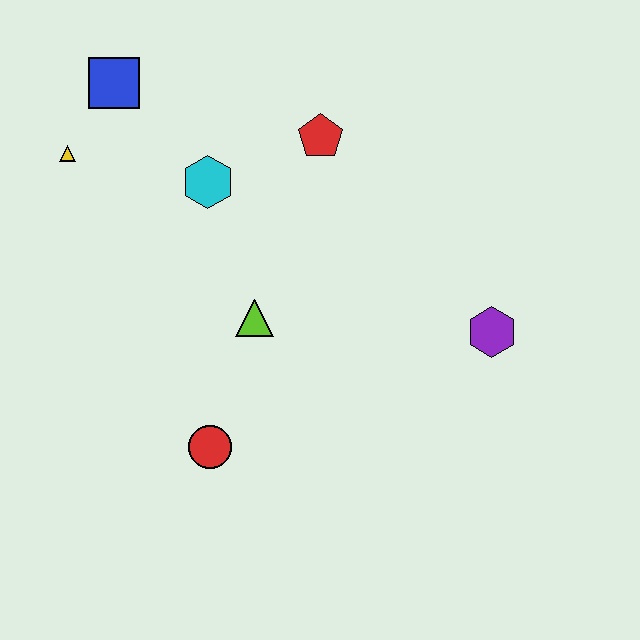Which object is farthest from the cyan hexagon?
The purple hexagon is farthest from the cyan hexagon.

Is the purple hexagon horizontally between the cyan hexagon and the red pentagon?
No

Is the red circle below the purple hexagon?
Yes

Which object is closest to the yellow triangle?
The blue square is closest to the yellow triangle.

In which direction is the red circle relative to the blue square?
The red circle is below the blue square.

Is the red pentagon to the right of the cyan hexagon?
Yes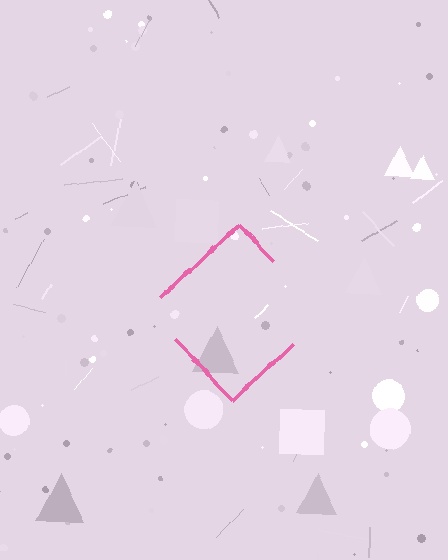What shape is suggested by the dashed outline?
The dashed outline suggests a diamond.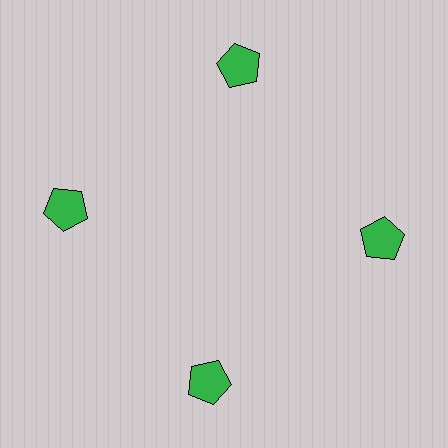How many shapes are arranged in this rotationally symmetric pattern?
There are 4 shapes, arranged in 4 groups of 1.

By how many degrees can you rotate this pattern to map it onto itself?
The pattern maps onto itself every 90 degrees of rotation.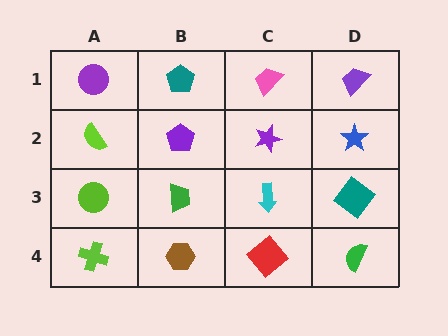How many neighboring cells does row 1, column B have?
3.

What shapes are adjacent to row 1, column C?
A purple star (row 2, column C), a teal pentagon (row 1, column B), a purple trapezoid (row 1, column D).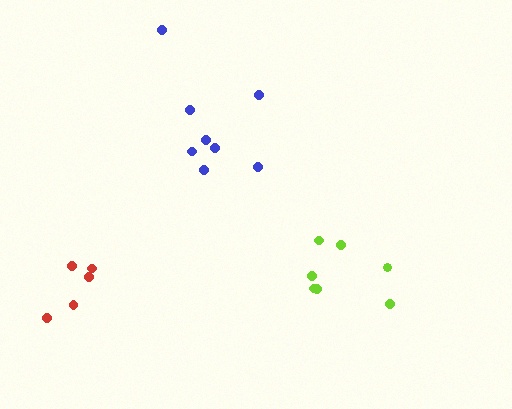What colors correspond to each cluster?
The clusters are colored: lime, red, blue.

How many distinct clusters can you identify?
There are 3 distinct clusters.